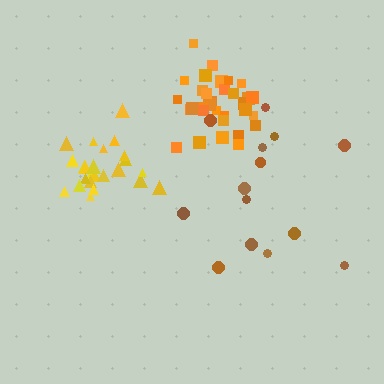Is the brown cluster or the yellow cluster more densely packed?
Yellow.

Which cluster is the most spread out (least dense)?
Brown.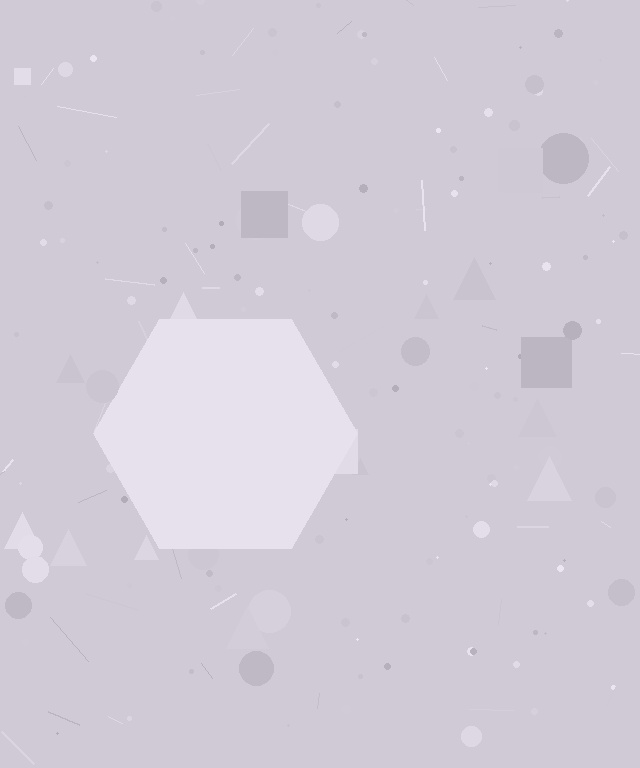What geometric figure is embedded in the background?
A hexagon is embedded in the background.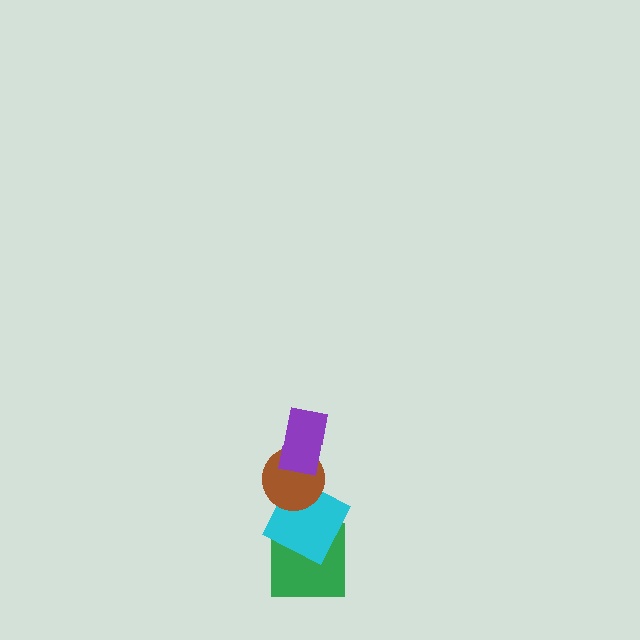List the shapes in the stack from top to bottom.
From top to bottom: the purple rectangle, the brown circle, the cyan square, the green square.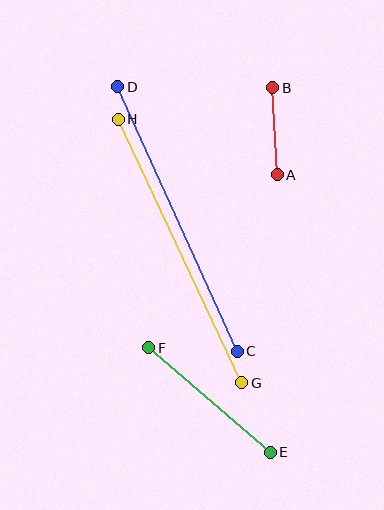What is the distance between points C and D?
The distance is approximately 290 pixels.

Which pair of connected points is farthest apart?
Points G and H are farthest apart.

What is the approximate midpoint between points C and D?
The midpoint is at approximately (178, 219) pixels.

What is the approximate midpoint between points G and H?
The midpoint is at approximately (180, 251) pixels.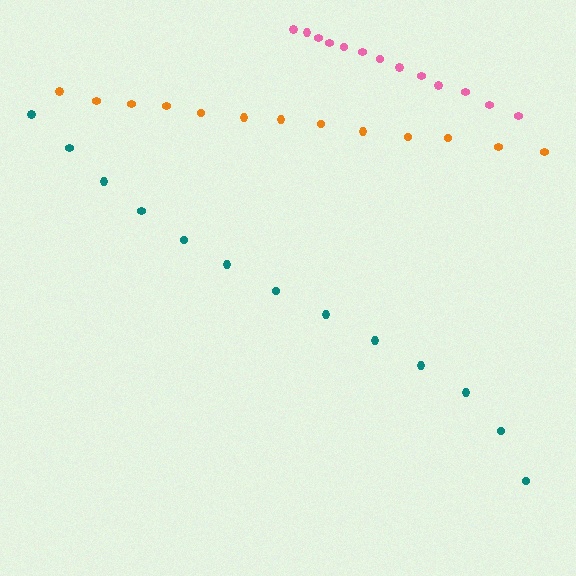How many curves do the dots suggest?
There are 3 distinct paths.